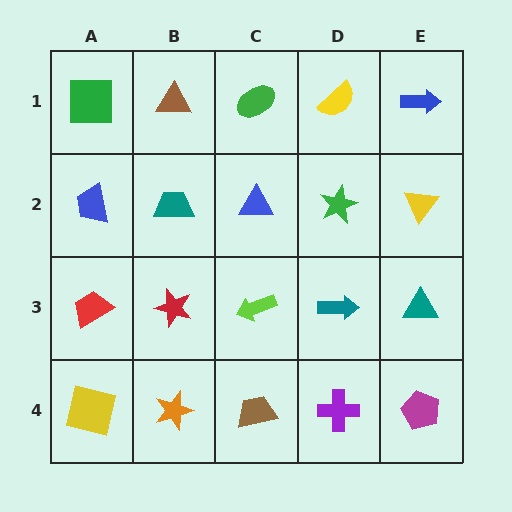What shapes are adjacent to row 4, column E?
A teal triangle (row 3, column E), a purple cross (row 4, column D).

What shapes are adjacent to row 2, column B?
A brown triangle (row 1, column B), a red star (row 3, column B), a blue trapezoid (row 2, column A), a blue triangle (row 2, column C).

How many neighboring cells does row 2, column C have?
4.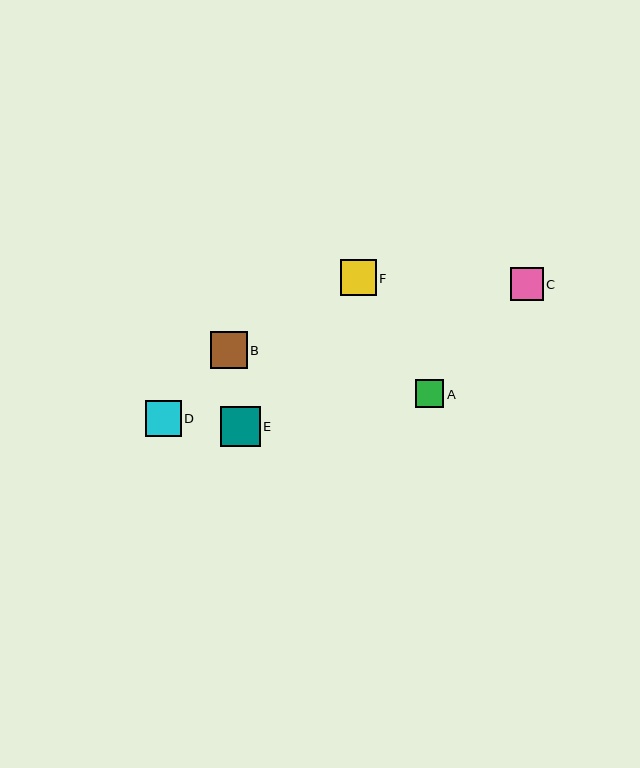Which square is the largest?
Square E is the largest with a size of approximately 40 pixels.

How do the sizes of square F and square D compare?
Square F and square D are approximately the same size.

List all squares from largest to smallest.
From largest to smallest: E, B, F, D, C, A.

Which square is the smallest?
Square A is the smallest with a size of approximately 28 pixels.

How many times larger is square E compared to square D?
Square E is approximately 1.1 times the size of square D.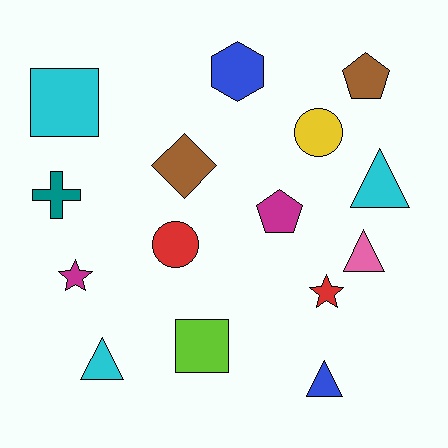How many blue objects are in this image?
There are 2 blue objects.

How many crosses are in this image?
There is 1 cross.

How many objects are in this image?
There are 15 objects.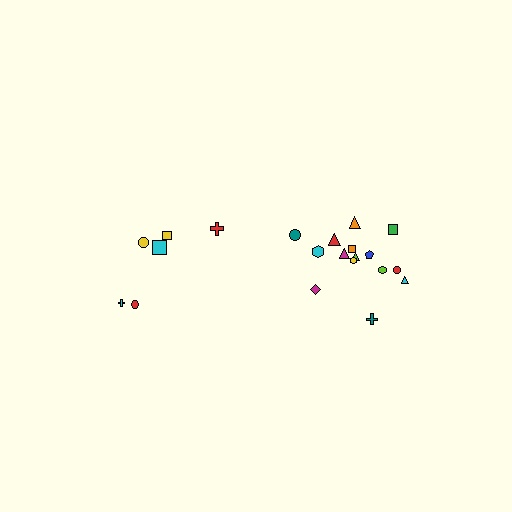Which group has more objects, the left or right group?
The right group.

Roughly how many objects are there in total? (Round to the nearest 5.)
Roughly 20 objects in total.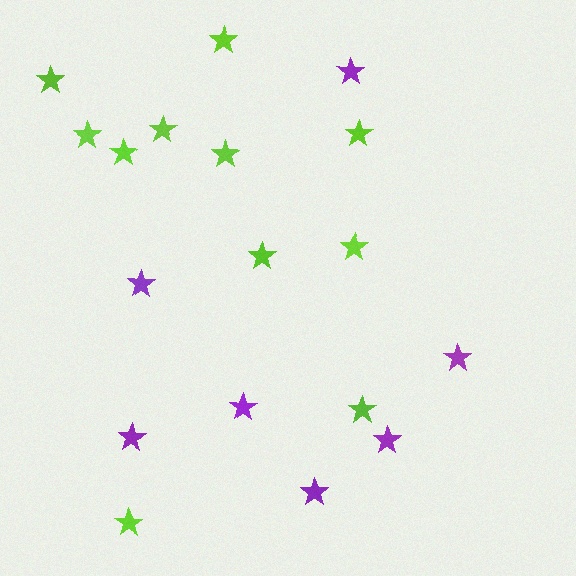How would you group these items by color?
There are 2 groups: one group of purple stars (7) and one group of lime stars (11).